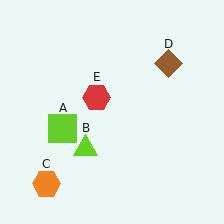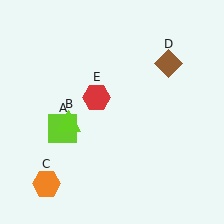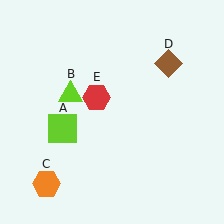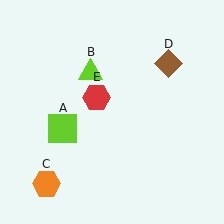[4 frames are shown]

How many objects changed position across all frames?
1 object changed position: lime triangle (object B).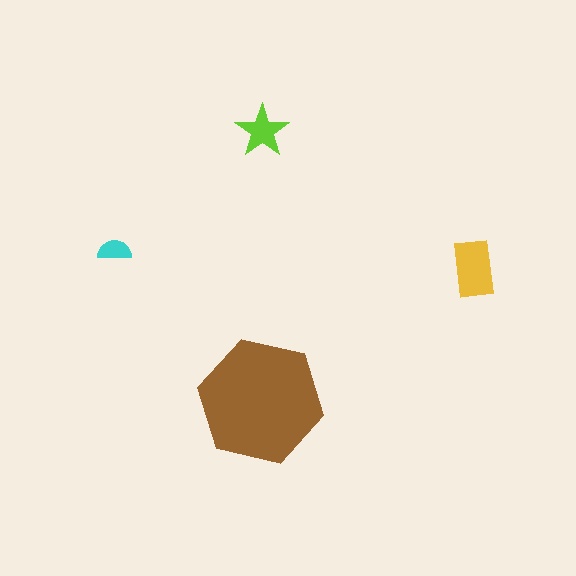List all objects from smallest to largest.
The cyan semicircle, the lime star, the yellow rectangle, the brown hexagon.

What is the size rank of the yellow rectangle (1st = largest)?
2nd.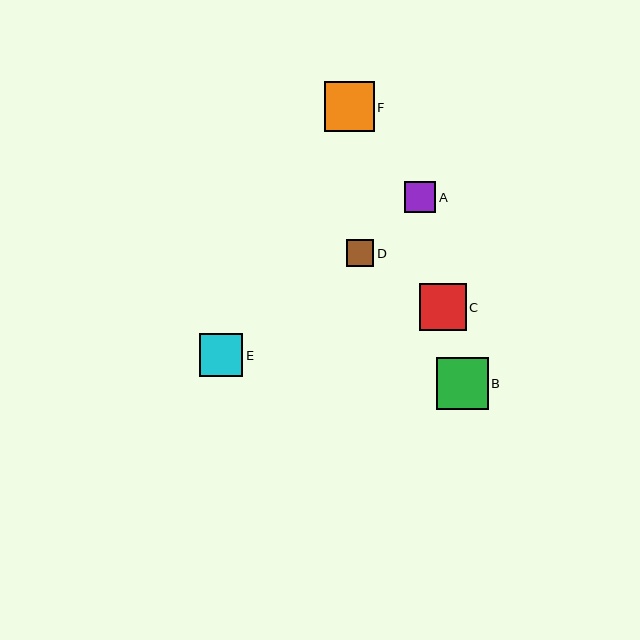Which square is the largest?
Square B is the largest with a size of approximately 52 pixels.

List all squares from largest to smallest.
From largest to smallest: B, F, C, E, A, D.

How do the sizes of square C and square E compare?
Square C and square E are approximately the same size.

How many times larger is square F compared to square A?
Square F is approximately 1.6 times the size of square A.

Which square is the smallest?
Square D is the smallest with a size of approximately 28 pixels.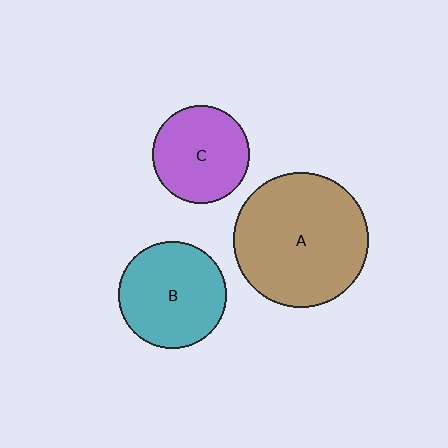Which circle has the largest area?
Circle A (brown).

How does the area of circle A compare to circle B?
Approximately 1.6 times.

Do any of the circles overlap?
No, none of the circles overlap.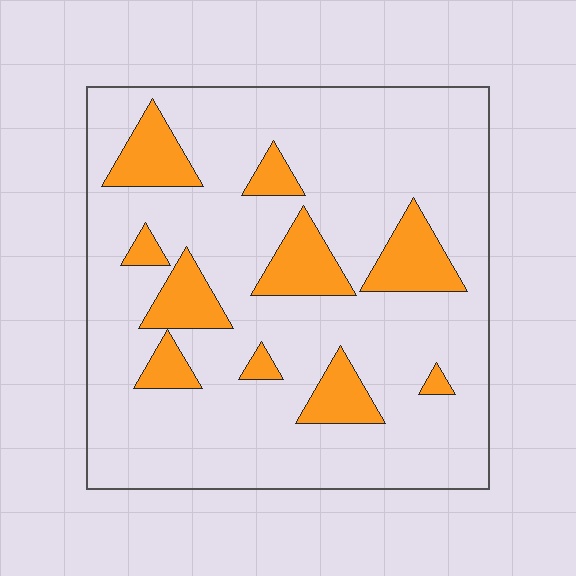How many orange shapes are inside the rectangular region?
10.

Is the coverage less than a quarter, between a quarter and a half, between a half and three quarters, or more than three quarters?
Less than a quarter.